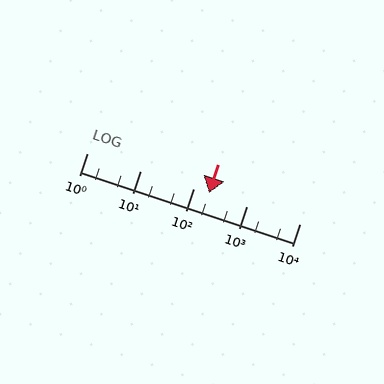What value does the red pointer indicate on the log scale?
The pointer indicates approximately 200.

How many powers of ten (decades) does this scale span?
The scale spans 4 decades, from 1 to 10000.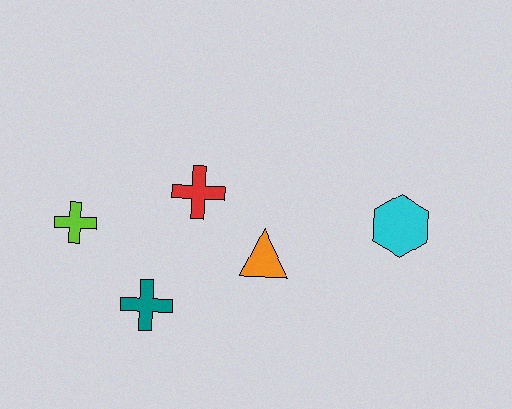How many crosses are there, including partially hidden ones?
There are 3 crosses.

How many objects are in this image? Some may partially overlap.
There are 5 objects.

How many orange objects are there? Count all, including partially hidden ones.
There is 1 orange object.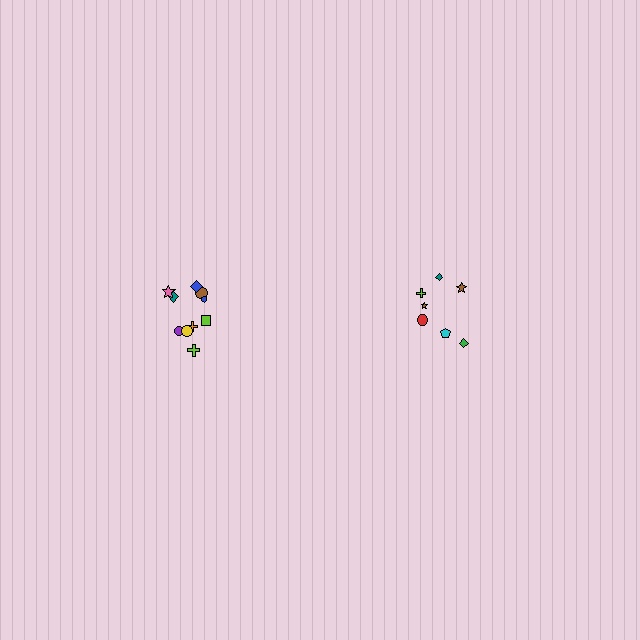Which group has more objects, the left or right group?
The left group.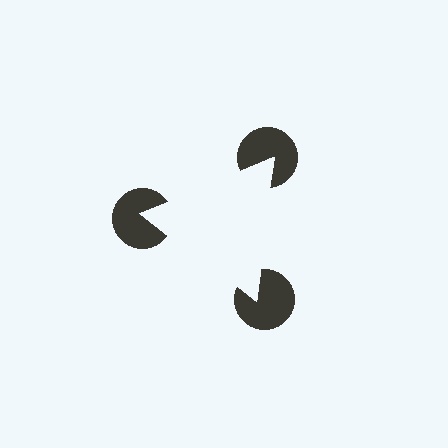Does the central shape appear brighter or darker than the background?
It typically appears slightly brighter than the background, even though no actual brightness change is drawn.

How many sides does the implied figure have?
3 sides.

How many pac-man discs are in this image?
There are 3 — one at each vertex of the illusory triangle.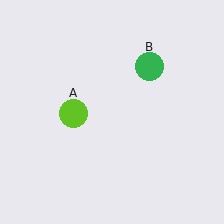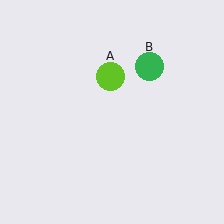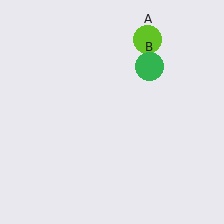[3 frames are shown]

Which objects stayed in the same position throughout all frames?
Green circle (object B) remained stationary.